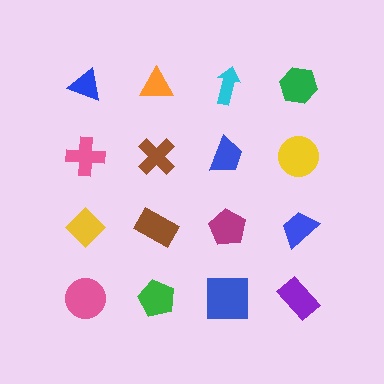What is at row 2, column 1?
A pink cross.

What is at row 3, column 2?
A brown rectangle.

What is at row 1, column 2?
An orange triangle.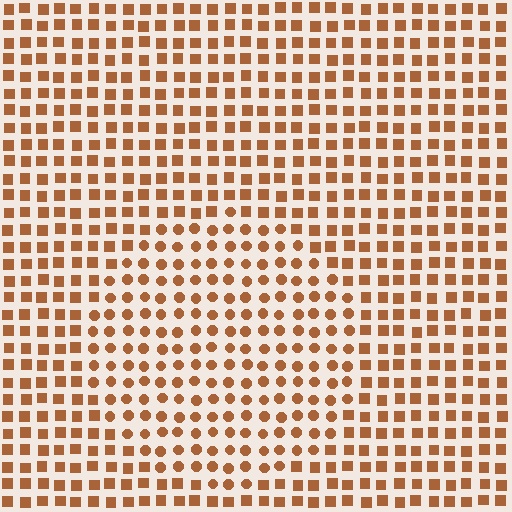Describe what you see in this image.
The image is filled with small brown elements arranged in a uniform grid. A circle-shaped region contains circles, while the surrounding area contains squares. The boundary is defined purely by the change in element shape.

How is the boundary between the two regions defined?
The boundary is defined by a change in element shape: circles inside vs. squares outside. All elements share the same color and spacing.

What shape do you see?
I see a circle.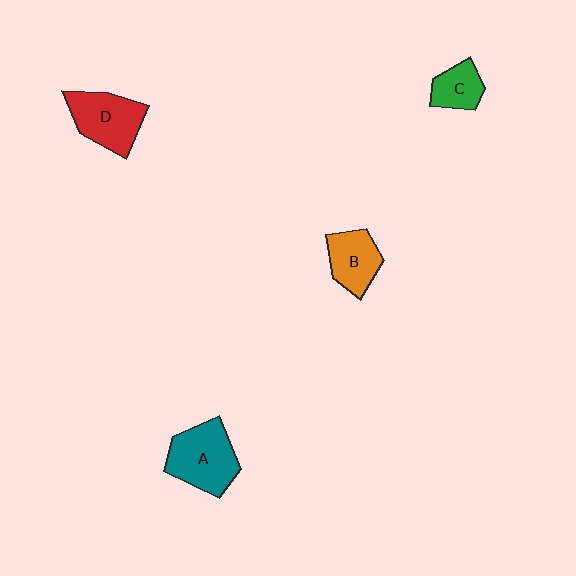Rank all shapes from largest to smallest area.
From largest to smallest: A (teal), D (red), B (orange), C (green).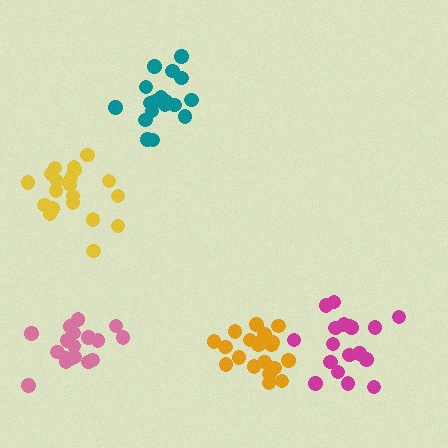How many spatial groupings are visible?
There are 5 spatial groupings.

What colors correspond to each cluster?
The clusters are colored: pink, teal, yellow, orange, magenta.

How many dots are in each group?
Group 1: 18 dots, Group 2: 18 dots, Group 3: 20 dots, Group 4: 21 dots, Group 5: 18 dots (95 total).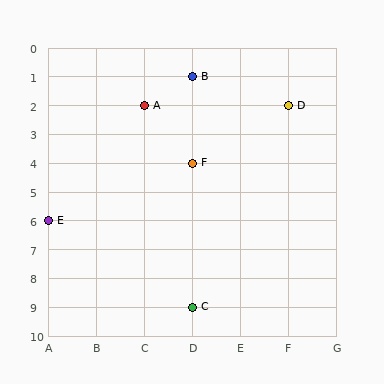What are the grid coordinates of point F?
Point F is at grid coordinates (D, 4).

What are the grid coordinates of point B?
Point B is at grid coordinates (D, 1).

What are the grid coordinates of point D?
Point D is at grid coordinates (F, 2).